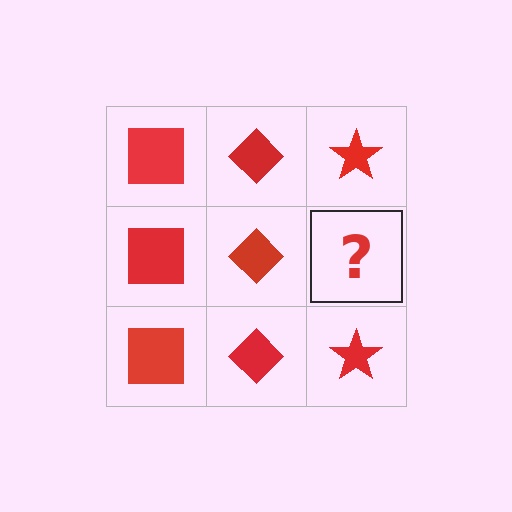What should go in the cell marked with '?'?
The missing cell should contain a red star.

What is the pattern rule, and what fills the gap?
The rule is that each column has a consistent shape. The gap should be filled with a red star.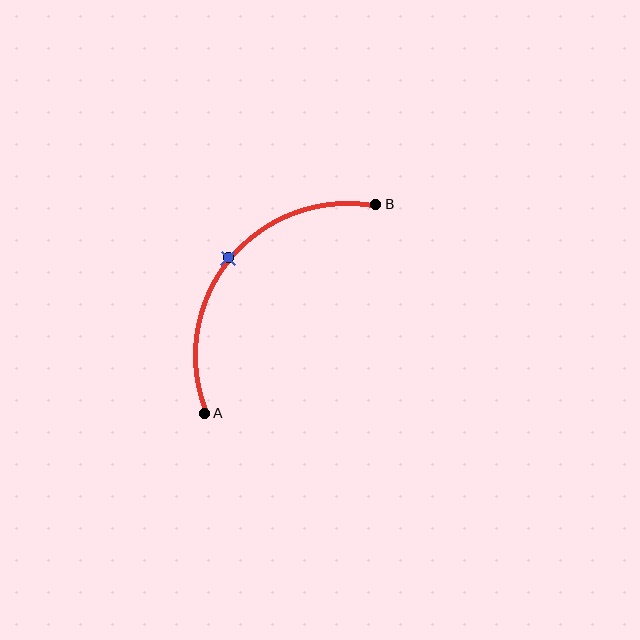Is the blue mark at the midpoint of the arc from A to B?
Yes. The blue mark lies on the arc at equal arc-length from both A and B — it is the arc midpoint.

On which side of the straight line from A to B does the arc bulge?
The arc bulges above and to the left of the straight line connecting A and B.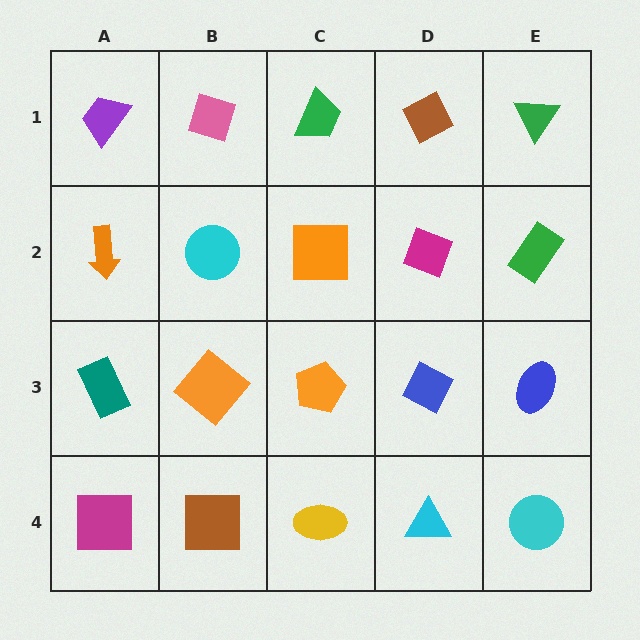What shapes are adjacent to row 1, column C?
An orange square (row 2, column C), a pink diamond (row 1, column B), a brown diamond (row 1, column D).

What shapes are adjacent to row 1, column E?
A green rectangle (row 2, column E), a brown diamond (row 1, column D).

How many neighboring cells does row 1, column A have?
2.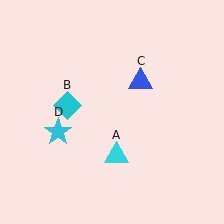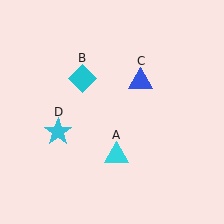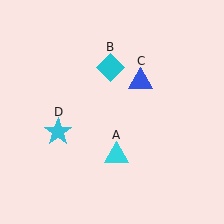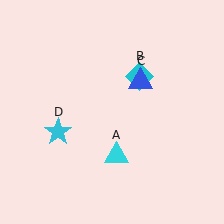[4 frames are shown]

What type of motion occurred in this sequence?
The cyan diamond (object B) rotated clockwise around the center of the scene.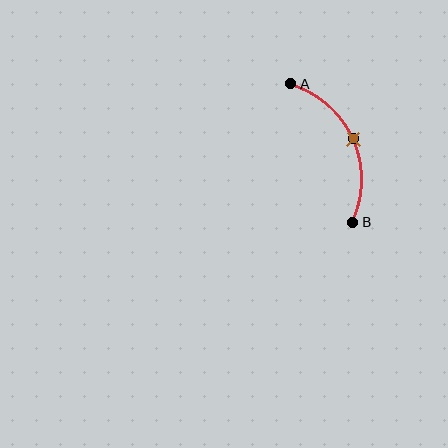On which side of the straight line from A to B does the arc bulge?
The arc bulges to the right of the straight line connecting A and B.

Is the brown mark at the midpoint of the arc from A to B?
Yes. The brown mark lies on the arc at equal arc-length from both A and B — it is the arc midpoint.